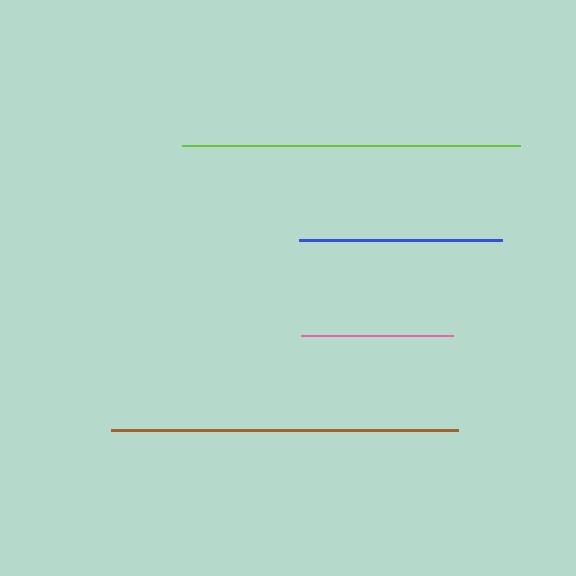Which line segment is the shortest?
The pink line is the shortest at approximately 152 pixels.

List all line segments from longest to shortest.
From longest to shortest: brown, lime, blue, pink.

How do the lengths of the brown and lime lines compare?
The brown and lime lines are approximately the same length.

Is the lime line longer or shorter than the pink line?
The lime line is longer than the pink line.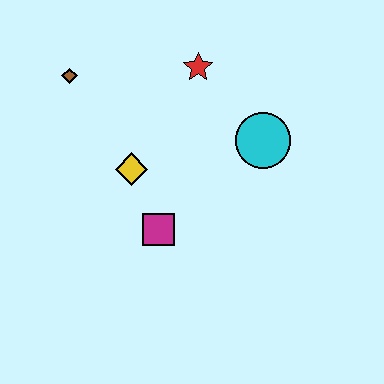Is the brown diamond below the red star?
Yes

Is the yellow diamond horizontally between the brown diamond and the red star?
Yes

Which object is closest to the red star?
The cyan circle is closest to the red star.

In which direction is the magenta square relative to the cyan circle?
The magenta square is to the left of the cyan circle.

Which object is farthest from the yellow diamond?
The cyan circle is farthest from the yellow diamond.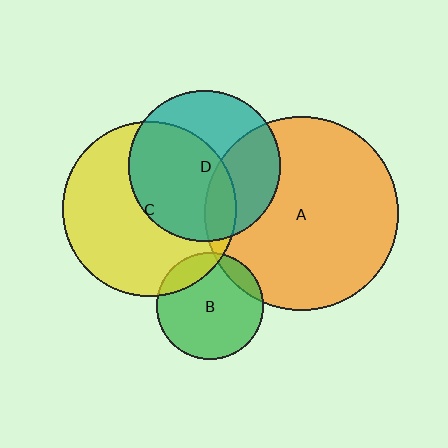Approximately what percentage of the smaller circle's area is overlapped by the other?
Approximately 10%.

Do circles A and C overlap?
Yes.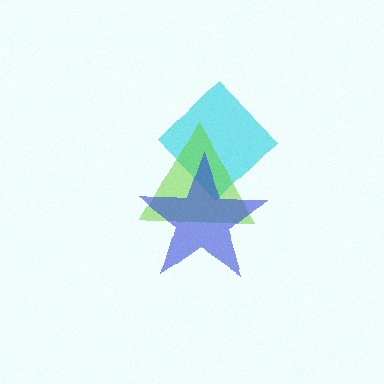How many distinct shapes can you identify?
There are 3 distinct shapes: a cyan diamond, a lime triangle, a blue star.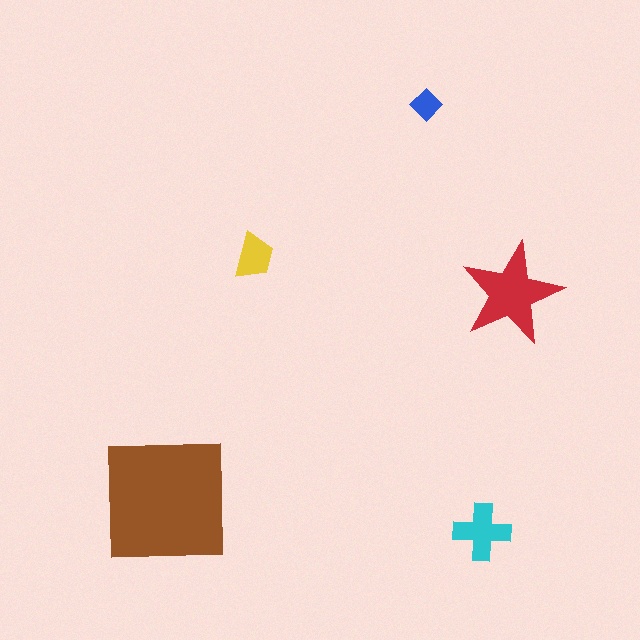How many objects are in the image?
There are 5 objects in the image.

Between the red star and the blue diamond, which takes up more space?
The red star.